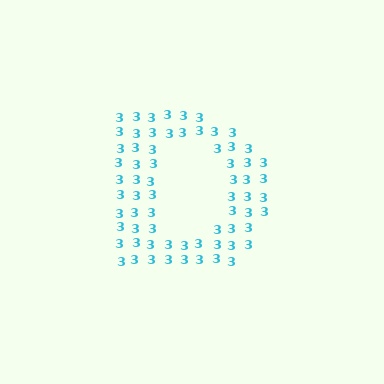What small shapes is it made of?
It is made of small digit 3's.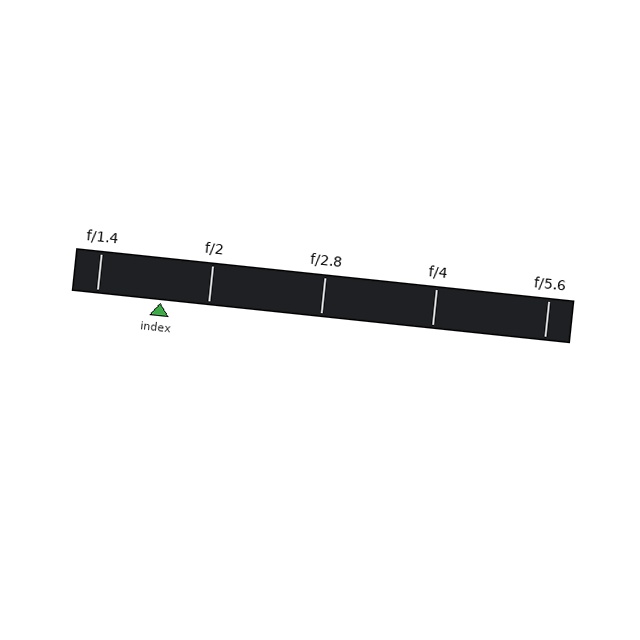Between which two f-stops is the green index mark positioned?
The index mark is between f/1.4 and f/2.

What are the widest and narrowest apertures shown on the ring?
The widest aperture shown is f/1.4 and the narrowest is f/5.6.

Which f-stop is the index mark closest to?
The index mark is closest to f/2.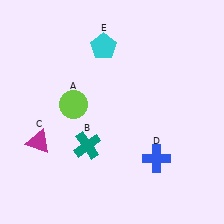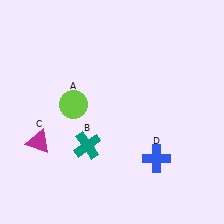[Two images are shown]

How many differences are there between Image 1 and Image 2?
There is 1 difference between the two images.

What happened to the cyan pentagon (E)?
The cyan pentagon (E) was removed in Image 2. It was in the top-left area of Image 1.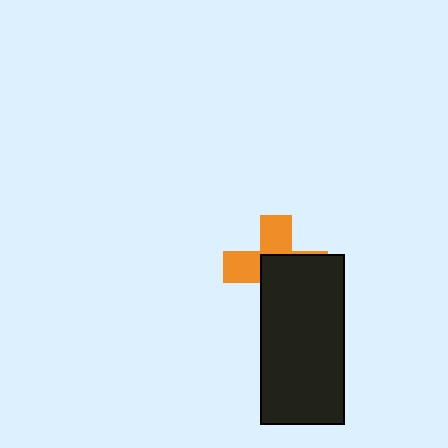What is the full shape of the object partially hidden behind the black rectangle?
The partially hidden object is an orange cross.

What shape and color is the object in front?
The object in front is a black rectangle.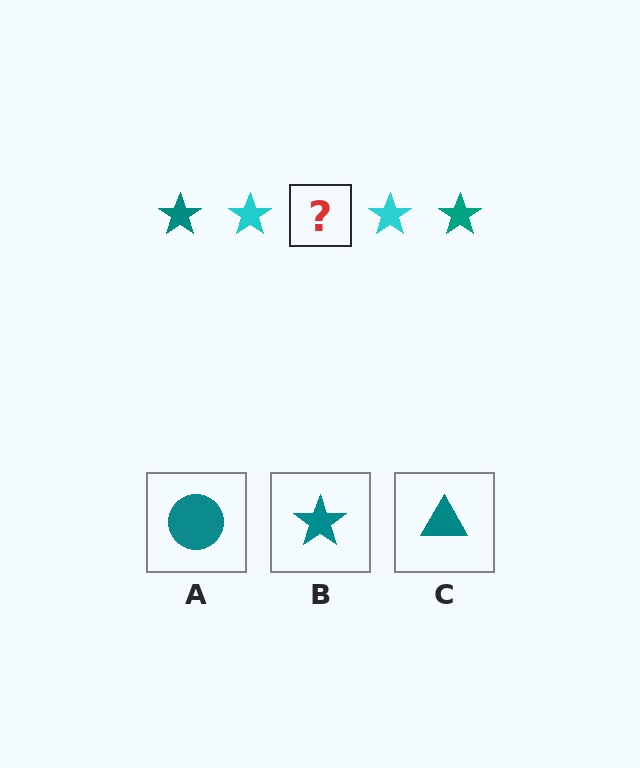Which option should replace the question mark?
Option B.